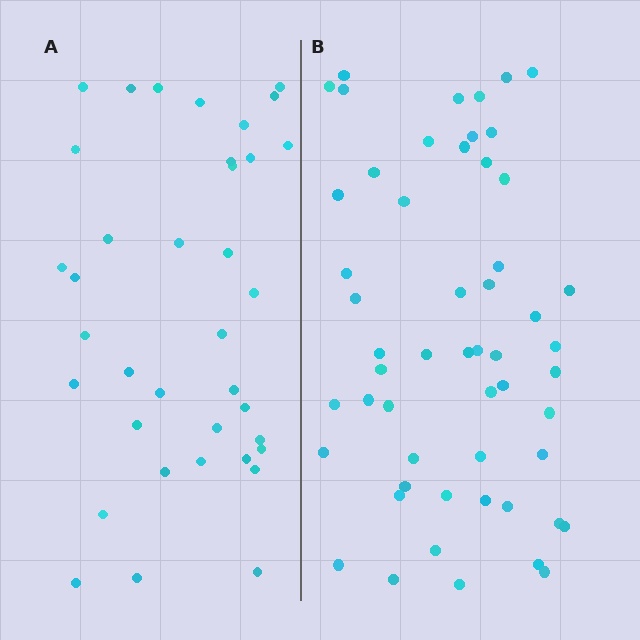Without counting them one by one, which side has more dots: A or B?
Region B (the right region) has more dots.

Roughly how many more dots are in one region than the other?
Region B has approximately 15 more dots than region A.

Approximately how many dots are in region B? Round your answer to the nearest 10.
About 50 dots. (The exact count is 54, which rounds to 50.)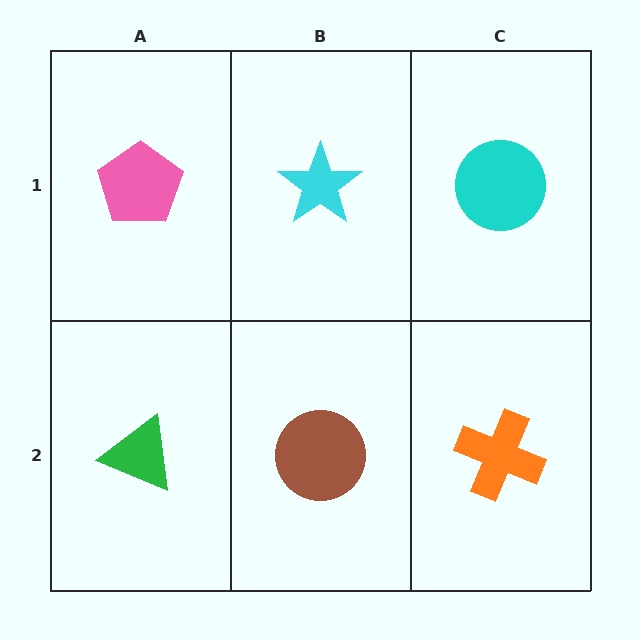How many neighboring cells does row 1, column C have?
2.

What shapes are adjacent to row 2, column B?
A cyan star (row 1, column B), a green triangle (row 2, column A), an orange cross (row 2, column C).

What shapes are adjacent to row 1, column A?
A green triangle (row 2, column A), a cyan star (row 1, column B).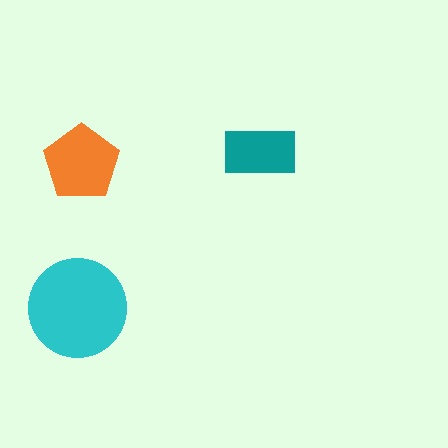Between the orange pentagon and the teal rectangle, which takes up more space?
The orange pentagon.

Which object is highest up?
The teal rectangle is topmost.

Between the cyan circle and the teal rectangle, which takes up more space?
The cyan circle.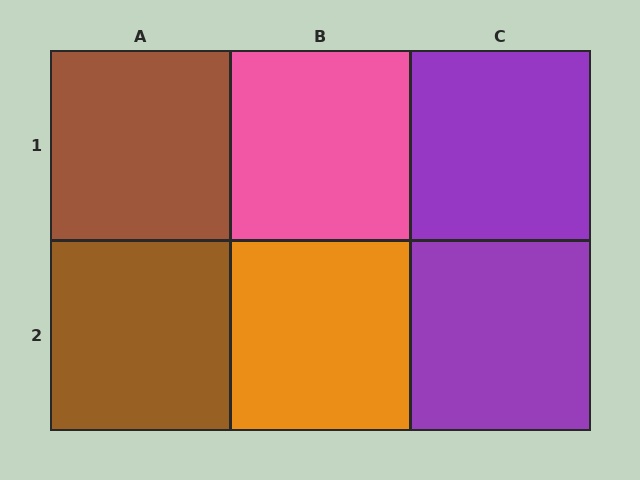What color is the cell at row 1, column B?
Pink.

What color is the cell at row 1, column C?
Purple.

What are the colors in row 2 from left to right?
Brown, orange, purple.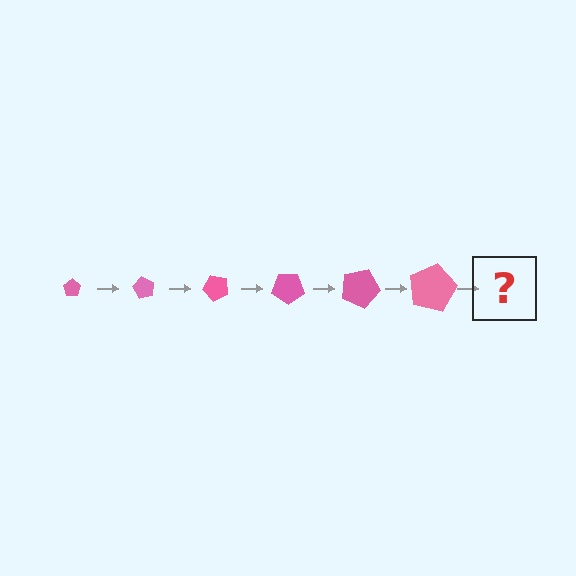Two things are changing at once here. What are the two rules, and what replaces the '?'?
The two rules are that the pentagon grows larger each step and it rotates 60 degrees each step. The '?' should be a pentagon, larger than the previous one and rotated 360 degrees from the start.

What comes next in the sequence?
The next element should be a pentagon, larger than the previous one and rotated 360 degrees from the start.